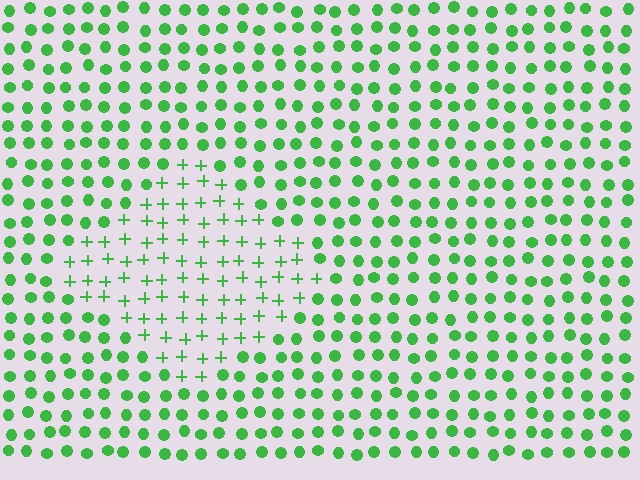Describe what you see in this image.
The image is filled with small green elements arranged in a uniform grid. A diamond-shaped region contains plus signs, while the surrounding area contains circles. The boundary is defined purely by the change in element shape.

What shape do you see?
I see a diamond.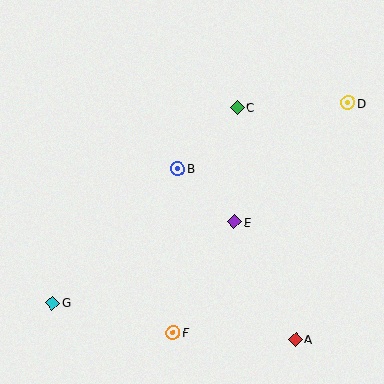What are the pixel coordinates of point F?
Point F is at (173, 332).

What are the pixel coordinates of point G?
Point G is at (52, 303).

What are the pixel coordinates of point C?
Point C is at (237, 107).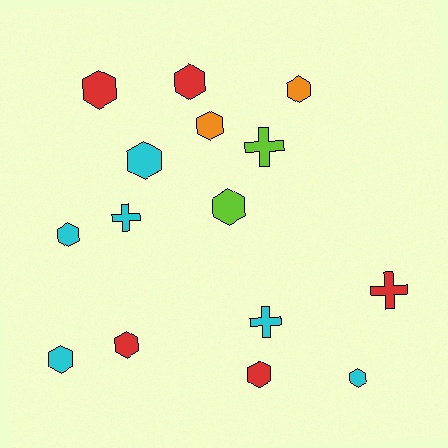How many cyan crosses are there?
There are 2 cyan crosses.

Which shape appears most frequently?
Hexagon, with 11 objects.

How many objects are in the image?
There are 15 objects.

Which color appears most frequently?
Cyan, with 6 objects.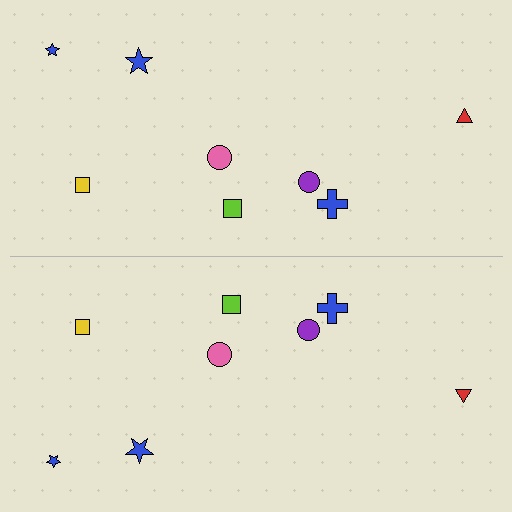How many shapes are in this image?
There are 16 shapes in this image.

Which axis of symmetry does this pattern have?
The pattern has a horizontal axis of symmetry running through the center of the image.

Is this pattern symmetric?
Yes, this pattern has bilateral (reflection) symmetry.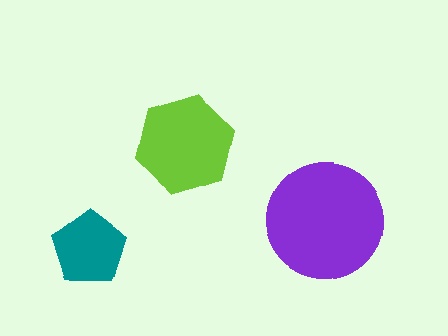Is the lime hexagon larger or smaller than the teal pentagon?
Larger.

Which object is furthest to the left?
The teal pentagon is leftmost.